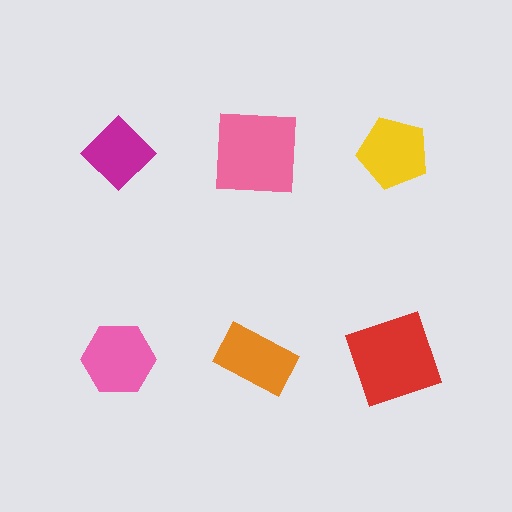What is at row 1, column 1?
A magenta diamond.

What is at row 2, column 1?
A pink hexagon.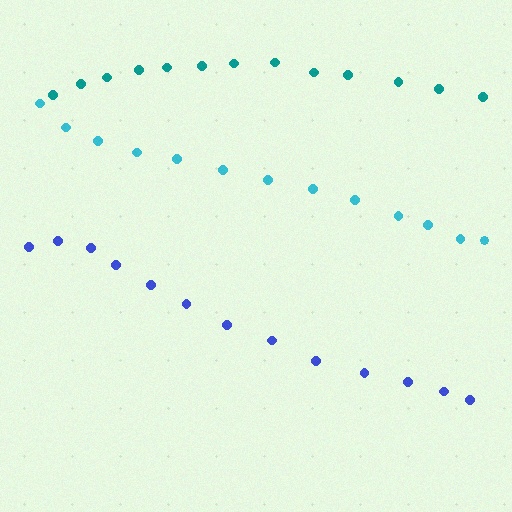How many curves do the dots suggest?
There are 3 distinct paths.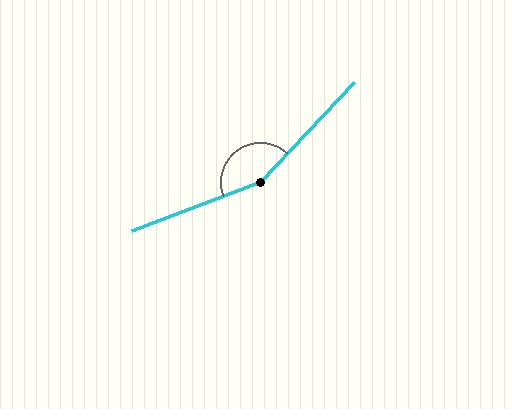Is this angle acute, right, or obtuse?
It is obtuse.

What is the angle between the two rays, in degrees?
Approximately 154 degrees.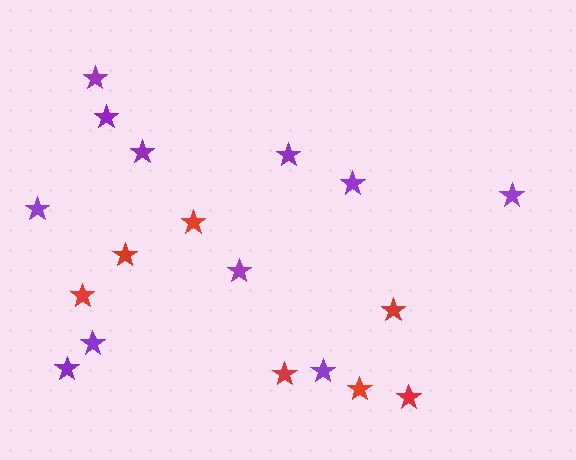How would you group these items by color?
There are 2 groups: one group of red stars (7) and one group of purple stars (11).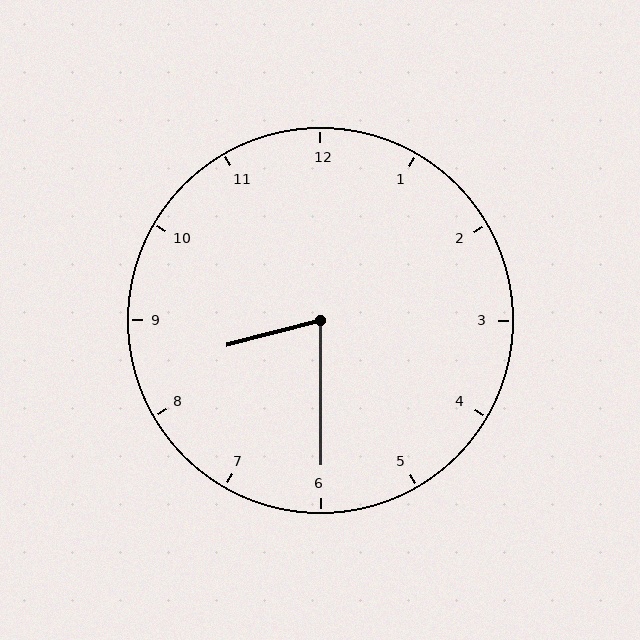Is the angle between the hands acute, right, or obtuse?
It is acute.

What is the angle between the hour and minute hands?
Approximately 75 degrees.